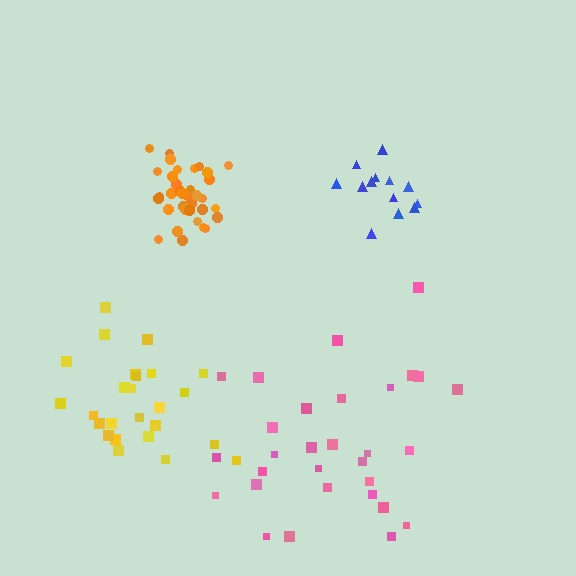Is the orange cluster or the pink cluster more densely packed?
Orange.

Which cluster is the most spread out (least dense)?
Pink.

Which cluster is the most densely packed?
Orange.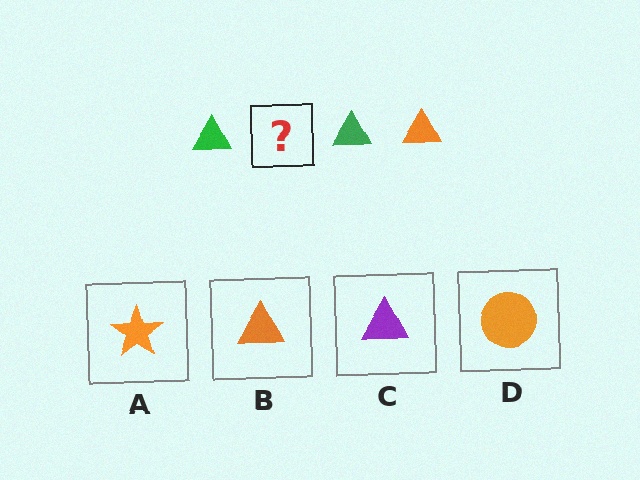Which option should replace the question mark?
Option B.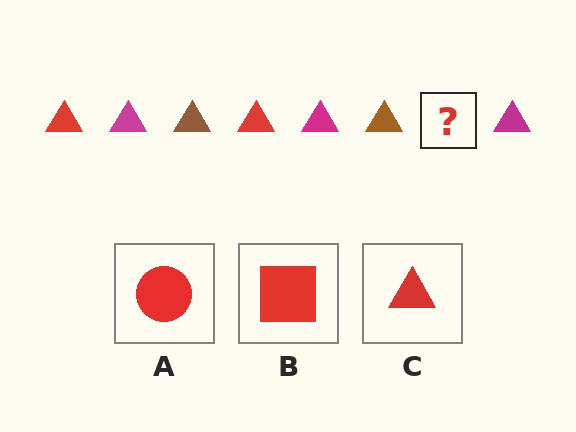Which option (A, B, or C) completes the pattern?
C.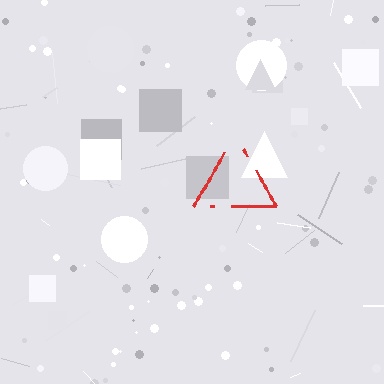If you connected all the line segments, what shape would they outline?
They would outline a triangle.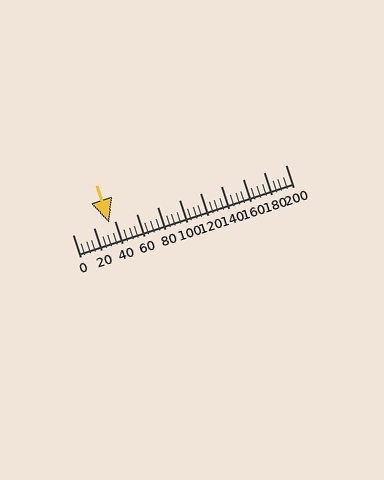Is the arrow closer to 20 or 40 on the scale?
The arrow is closer to 40.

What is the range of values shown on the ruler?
The ruler shows values from 0 to 200.